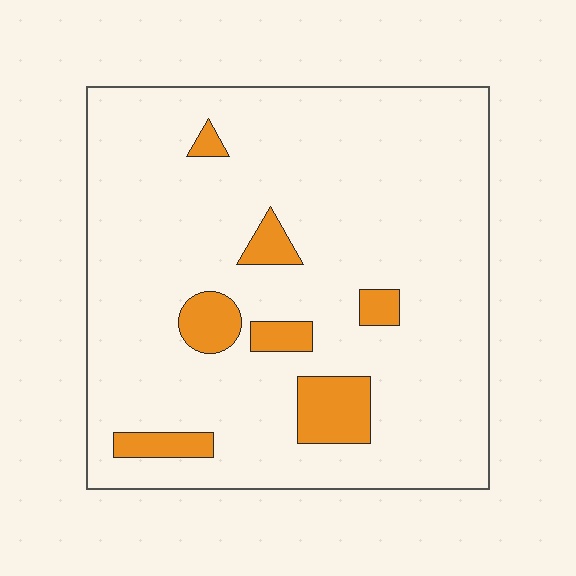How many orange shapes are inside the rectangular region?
7.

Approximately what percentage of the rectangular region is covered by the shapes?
Approximately 10%.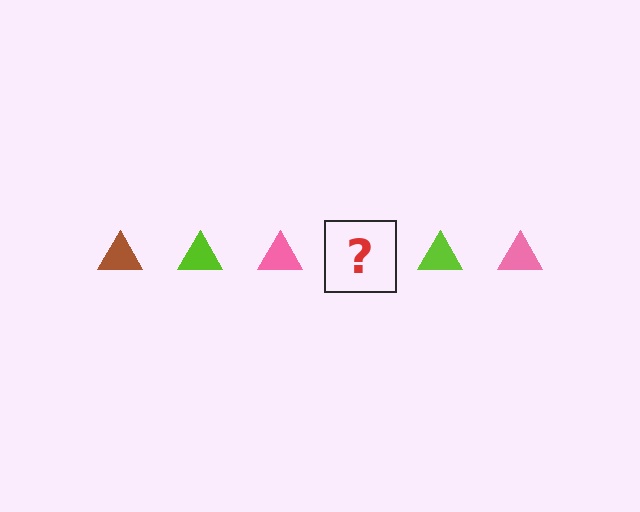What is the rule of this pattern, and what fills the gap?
The rule is that the pattern cycles through brown, lime, pink triangles. The gap should be filled with a brown triangle.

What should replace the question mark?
The question mark should be replaced with a brown triangle.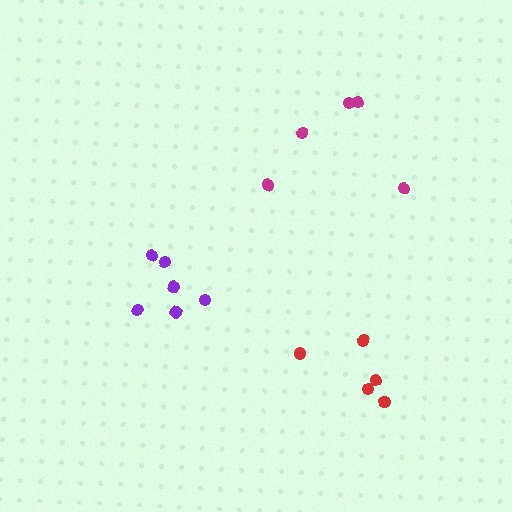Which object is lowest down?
The red cluster is bottommost.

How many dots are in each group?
Group 1: 5 dots, Group 2: 6 dots, Group 3: 5 dots (16 total).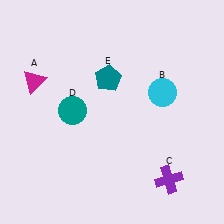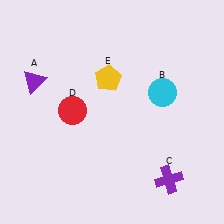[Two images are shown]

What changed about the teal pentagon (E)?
In Image 1, E is teal. In Image 2, it changed to yellow.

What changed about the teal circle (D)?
In Image 1, D is teal. In Image 2, it changed to red.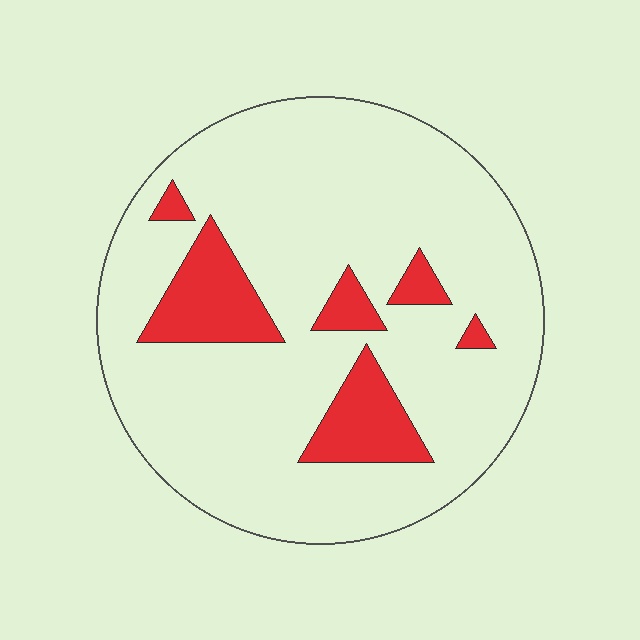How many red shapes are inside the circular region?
6.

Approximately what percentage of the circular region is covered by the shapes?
Approximately 15%.